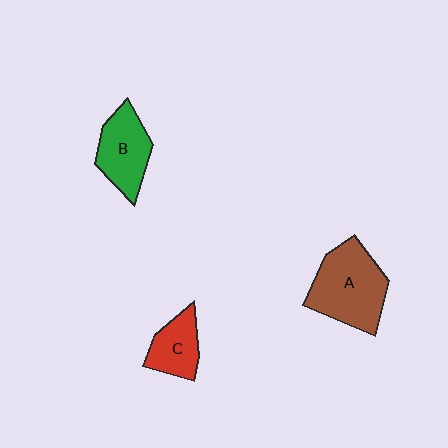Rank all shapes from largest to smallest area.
From largest to smallest: A (brown), B (green), C (red).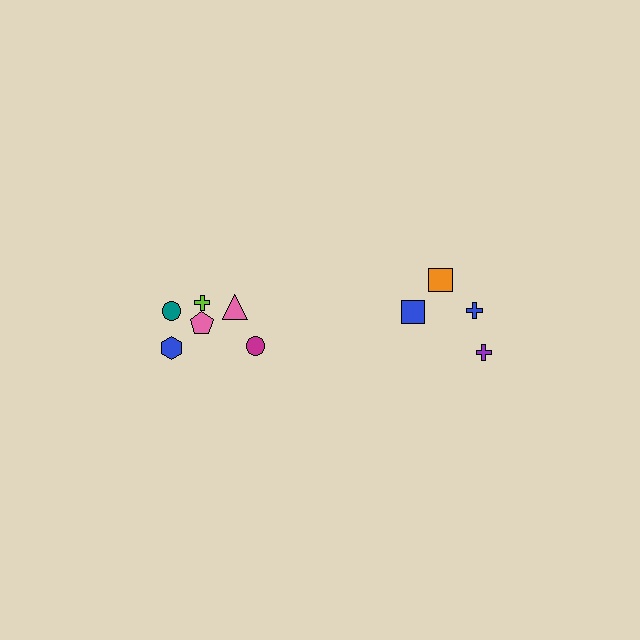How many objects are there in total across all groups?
There are 10 objects.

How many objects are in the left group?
There are 6 objects.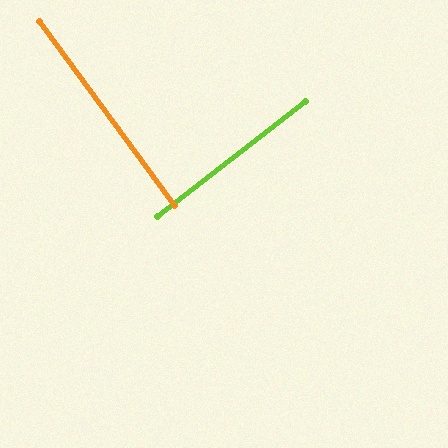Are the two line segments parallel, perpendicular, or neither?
Perpendicular — they meet at approximately 89°.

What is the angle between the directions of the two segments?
Approximately 89 degrees.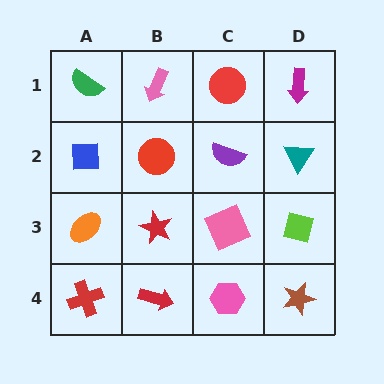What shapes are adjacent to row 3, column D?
A teal triangle (row 2, column D), a brown star (row 4, column D), a pink square (row 3, column C).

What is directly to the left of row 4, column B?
A red cross.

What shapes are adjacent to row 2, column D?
A magenta arrow (row 1, column D), a lime diamond (row 3, column D), a purple semicircle (row 2, column C).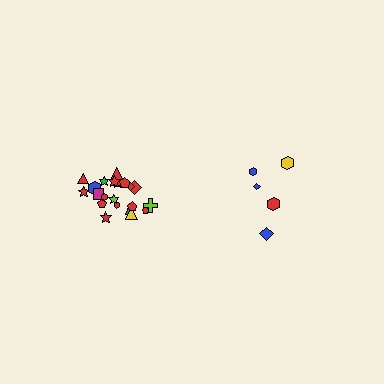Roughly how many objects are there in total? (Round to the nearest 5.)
Roughly 25 objects in total.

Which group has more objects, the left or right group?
The left group.